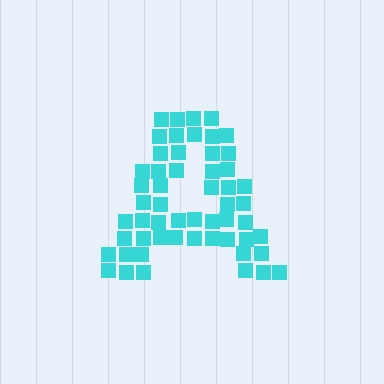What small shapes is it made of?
It is made of small squares.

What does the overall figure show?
The overall figure shows the letter A.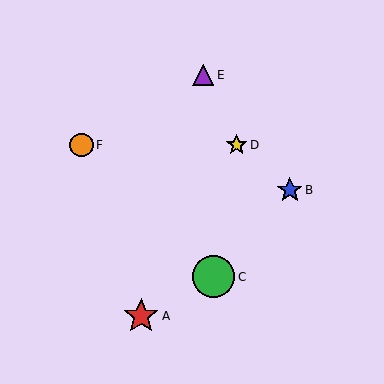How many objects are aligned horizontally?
2 objects (D, F) are aligned horizontally.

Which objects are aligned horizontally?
Objects D, F are aligned horizontally.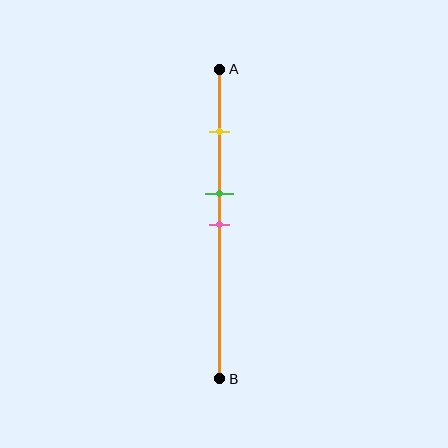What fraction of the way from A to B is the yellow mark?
The yellow mark is approximately 20% (0.2) of the way from A to B.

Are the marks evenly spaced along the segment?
No, the marks are not evenly spaced.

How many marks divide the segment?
There are 3 marks dividing the segment.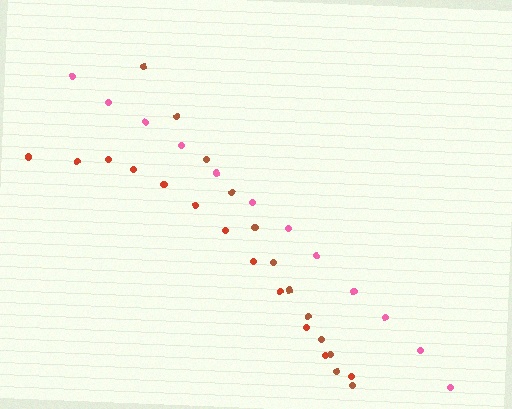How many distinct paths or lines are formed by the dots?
There are 3 distinct paths.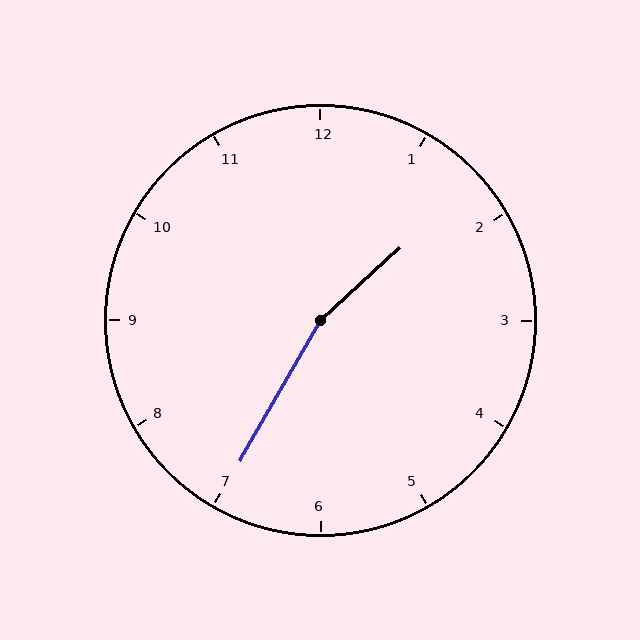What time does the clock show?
1:35.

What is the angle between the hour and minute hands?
Approximately 162 degrees.